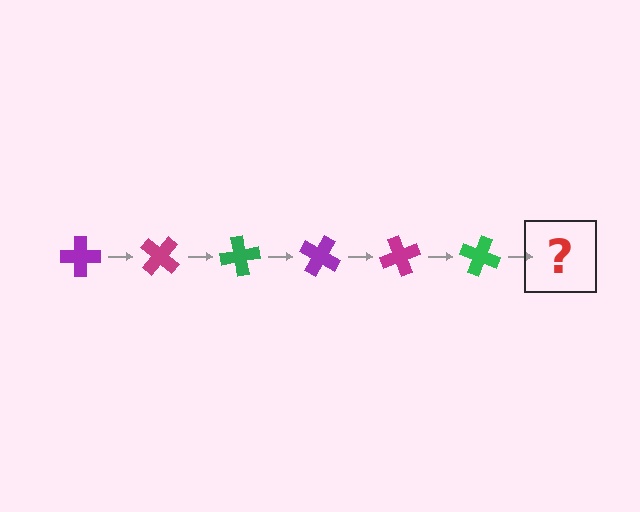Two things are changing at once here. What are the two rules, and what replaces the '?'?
The two rules are that it rotates 40 degrees each step and the color cycles through purple, magenta, and green. The '?' should be a purple cross, rotated 240 degrees from the start.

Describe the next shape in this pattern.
It should be a purple cross, rotated 240 degrees from the start.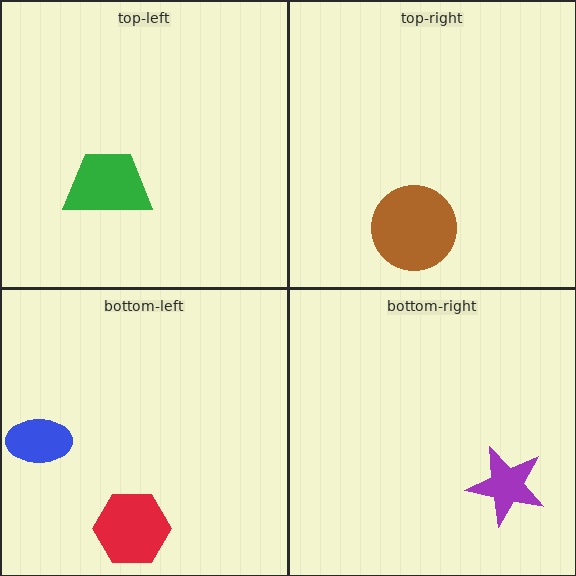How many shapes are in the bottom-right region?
1.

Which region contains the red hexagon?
The bottom-left region.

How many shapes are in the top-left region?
1.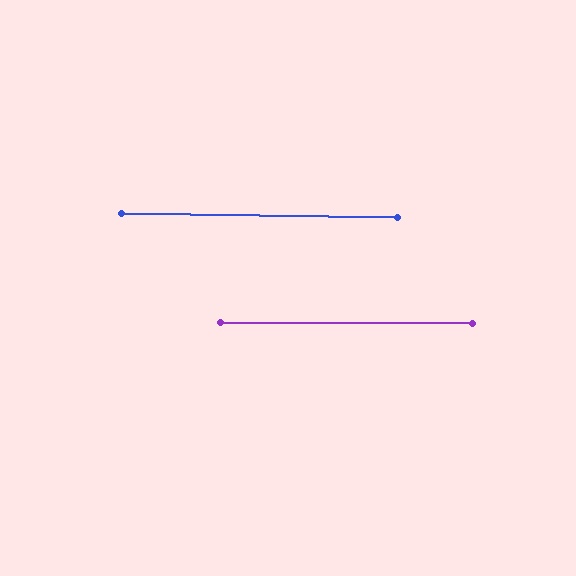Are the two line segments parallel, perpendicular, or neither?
Parallel — their directions differ by only 0.6°.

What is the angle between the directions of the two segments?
Approximately 1 degree.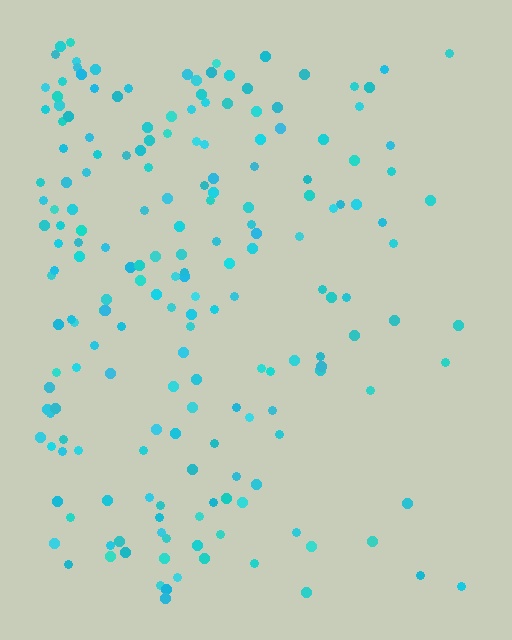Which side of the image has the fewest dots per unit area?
The right.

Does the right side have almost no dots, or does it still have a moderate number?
Still a moderate number, just noticeably fewer than the left.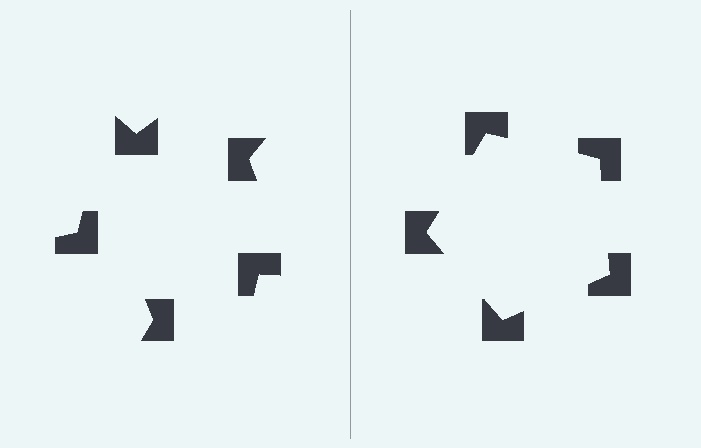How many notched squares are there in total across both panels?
10 — 5 on each side.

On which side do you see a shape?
An illusory pentagon appears on the right side. On the left side the wedge cuts are rotated, so no coherent shape forms.